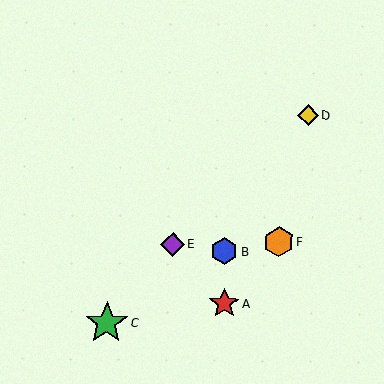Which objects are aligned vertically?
Objects A, B are aligned vertically.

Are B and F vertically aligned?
No, B is at x≈225 and F is at x≈279.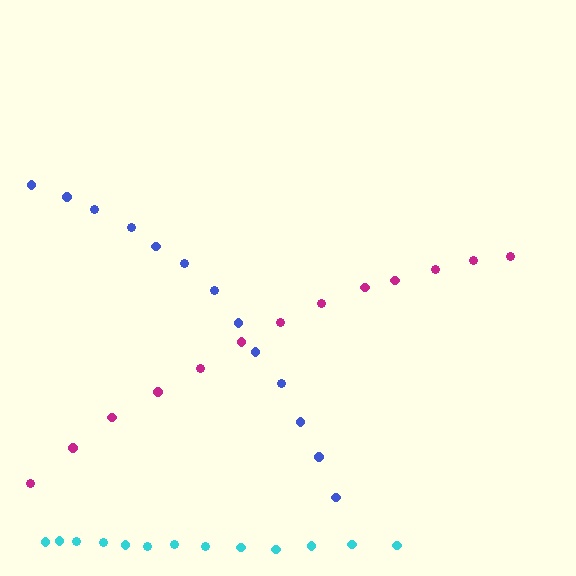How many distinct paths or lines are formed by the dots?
There are 3 distinct paths.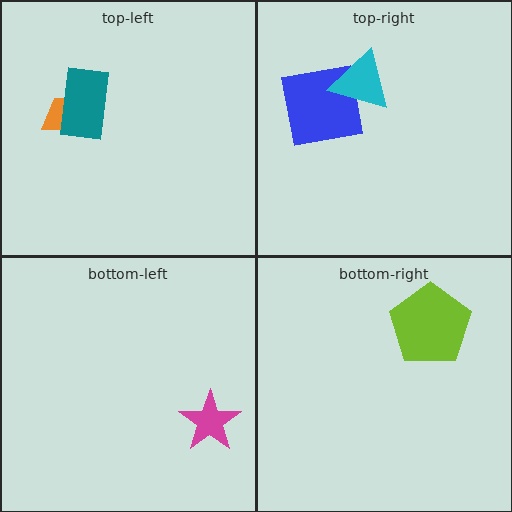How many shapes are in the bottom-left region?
1.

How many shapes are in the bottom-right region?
1.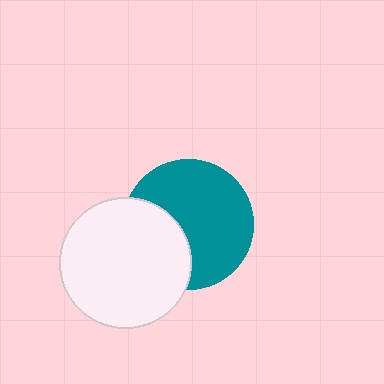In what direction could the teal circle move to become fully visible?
The teal circle could move right. That would shift it out from behind the white circle entirely.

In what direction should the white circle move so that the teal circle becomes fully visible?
The white circle should move left. That is the shortest direction to clear the overlap and leave the teal circle fully visible.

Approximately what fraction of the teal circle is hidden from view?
Roughly 33% of the teal circle is hidden behind the white circle.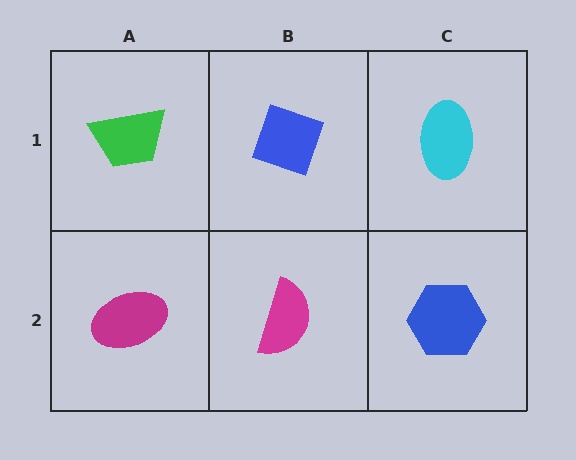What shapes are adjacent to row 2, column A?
A green trapezoid (row 1, column A), a magenta semicircle (row 2, column B).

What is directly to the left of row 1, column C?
A blue diamond.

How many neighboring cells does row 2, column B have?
3.